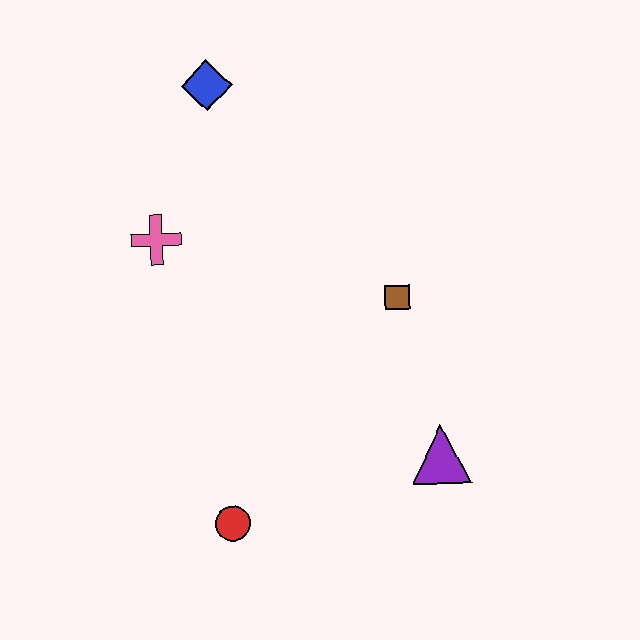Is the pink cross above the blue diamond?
No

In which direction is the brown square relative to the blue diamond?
The brown square is below the blue diamond.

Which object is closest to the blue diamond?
The pink cross is closest to the blue diamond.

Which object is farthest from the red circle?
The blue diamond is farthest from the red circle.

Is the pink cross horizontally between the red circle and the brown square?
No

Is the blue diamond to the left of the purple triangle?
Yes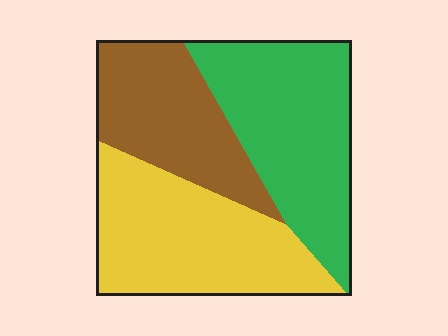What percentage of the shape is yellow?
Yellow covers around 35% of the shape.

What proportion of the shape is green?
Green covers 37% of the shape.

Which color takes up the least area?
Brown, at roughly 25%.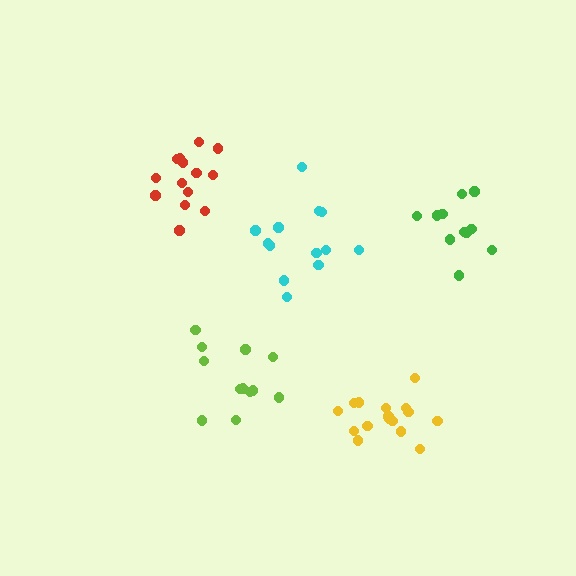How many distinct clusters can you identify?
There are 5 distinct clusters.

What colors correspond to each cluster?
The clusters are colored: lime, cyan, yellow, red, green.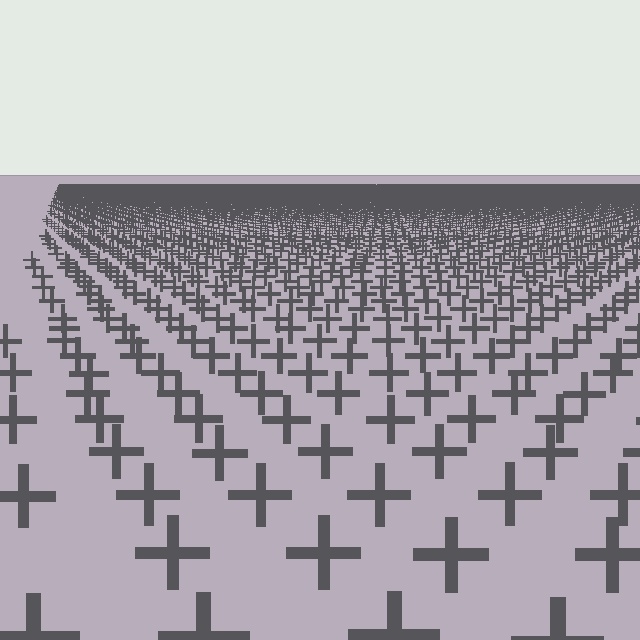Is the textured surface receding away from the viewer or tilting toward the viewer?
The surface is receding away from the viewer. Texture elements get smaller and denser toward the top.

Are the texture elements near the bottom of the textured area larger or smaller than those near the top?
Larger. Near the bottom, elements are closer to the viewer and appear at a bigger on-screen size.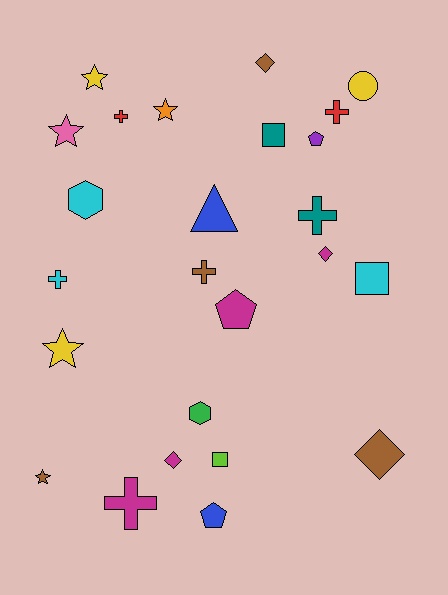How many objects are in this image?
There are 25 objects.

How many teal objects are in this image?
There are 2 teal objects.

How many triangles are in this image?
There is 1 triangle.